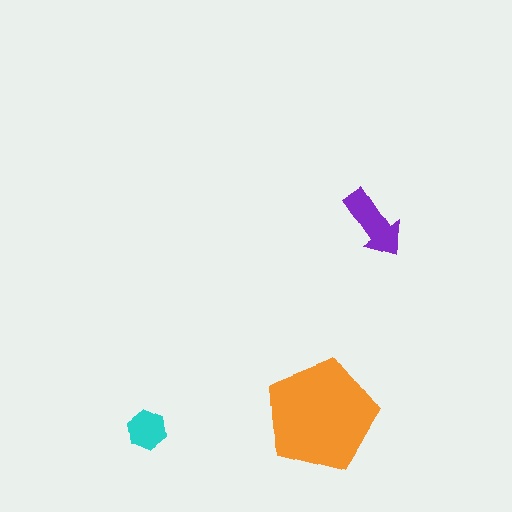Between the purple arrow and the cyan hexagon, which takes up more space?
The purple arrow.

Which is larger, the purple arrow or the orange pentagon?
The orange pentagon.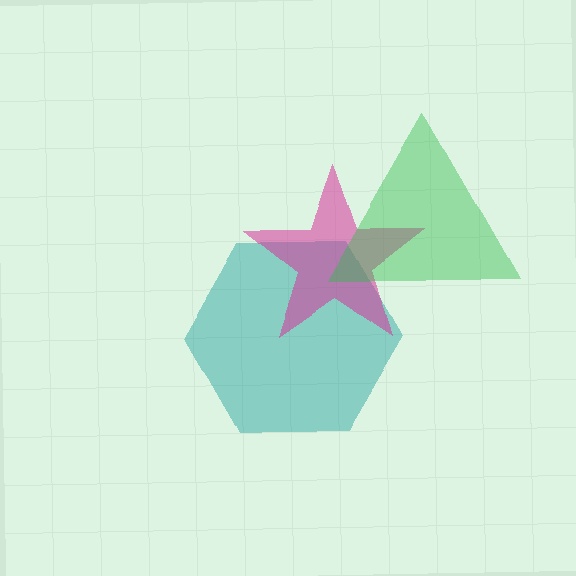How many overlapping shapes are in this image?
There are 3 overlapping shapes in the image.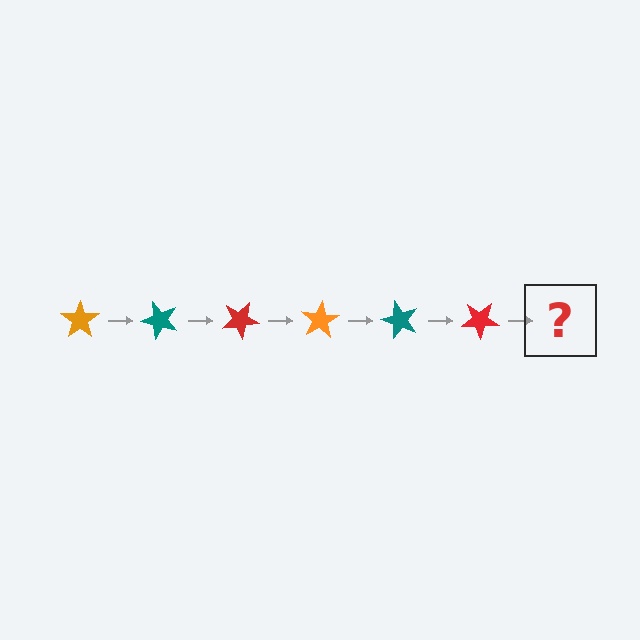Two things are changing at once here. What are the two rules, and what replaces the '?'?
The two rules are that it rotates 50 degrees each step and the color cycles through orange, teal, and red. The '?' should be an orange star, rotated 300 degrees from the start.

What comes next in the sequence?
The next element should be an orange star, rotated 300 degrees from the start.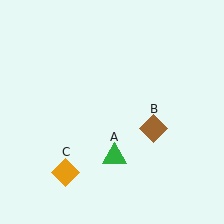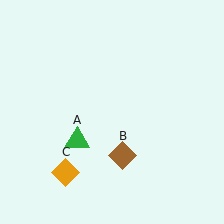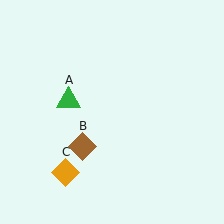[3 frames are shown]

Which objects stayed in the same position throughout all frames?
Orange diamond (object C) remained stationary.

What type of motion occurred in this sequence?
The green triangle (object A), brown diamond (object B) rotated clockwise around the center of the scene.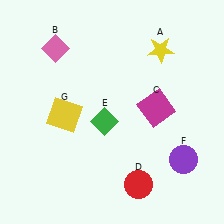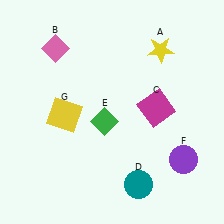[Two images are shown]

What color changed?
The circle (D) changed from red in Image 1 to teal in Image 2.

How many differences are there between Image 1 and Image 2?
There is 1 difference between the two images.